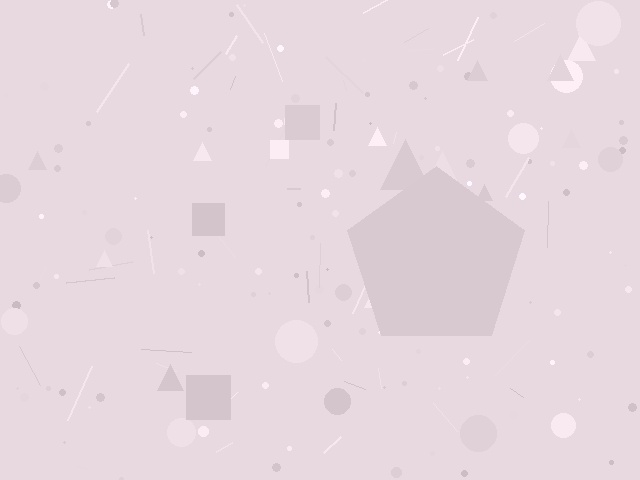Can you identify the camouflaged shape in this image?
The camouflaged shape is a pentagon.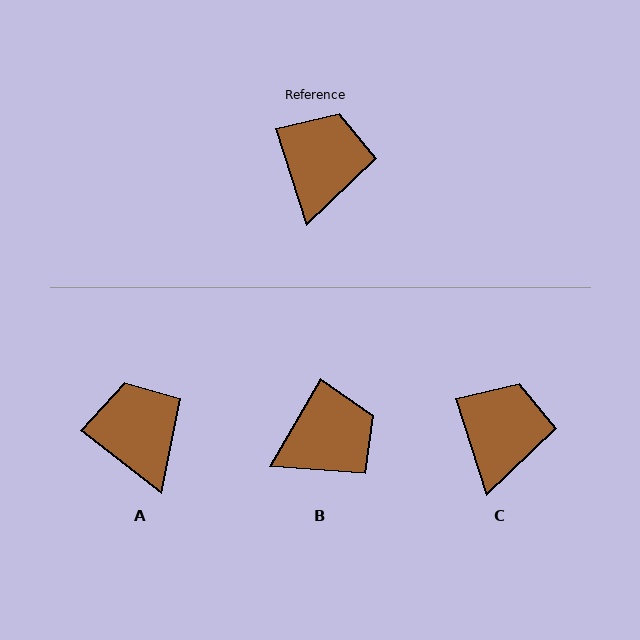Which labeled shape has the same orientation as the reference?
C.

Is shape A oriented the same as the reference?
No, it is off by about 35 degrees.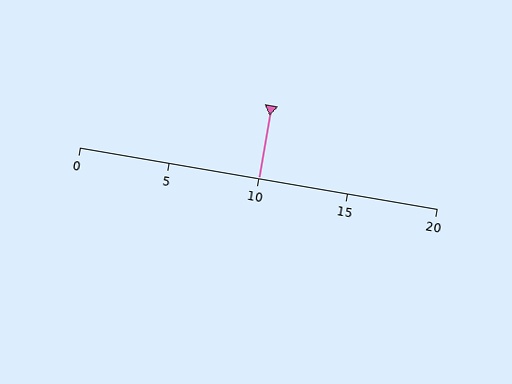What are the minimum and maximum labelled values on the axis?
The axis runs from 0 to 20.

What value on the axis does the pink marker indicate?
The marker indicates approximately 10.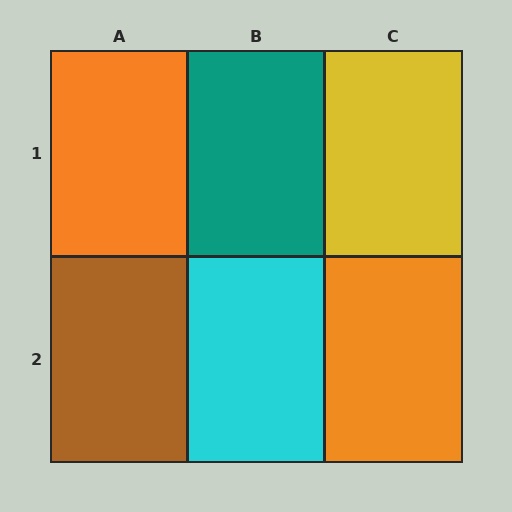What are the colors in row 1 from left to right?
Orange, teal, yellow.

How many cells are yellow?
1 cell is yellow.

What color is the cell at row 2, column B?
Cyan.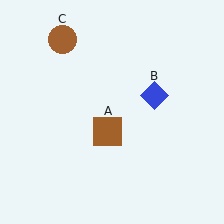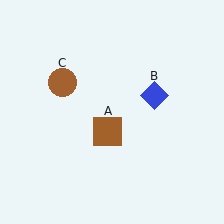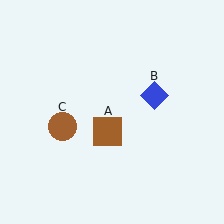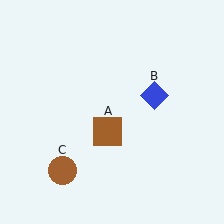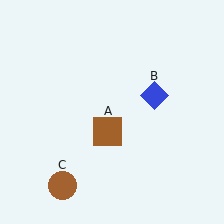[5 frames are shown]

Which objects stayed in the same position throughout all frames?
Brown square (object A) and blue diamond (object B) remained stationary.